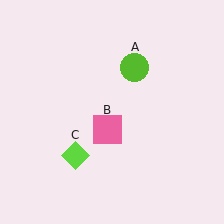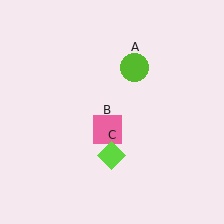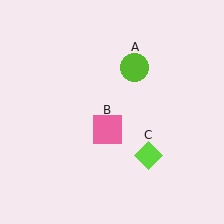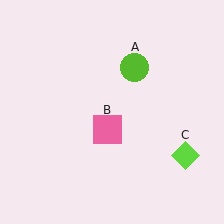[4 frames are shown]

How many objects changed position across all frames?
1 object changed position: lime diamond (object C).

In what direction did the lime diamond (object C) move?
The lime diamond (object C) moved right.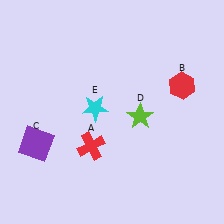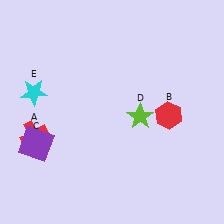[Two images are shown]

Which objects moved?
The objects that moved are: the red cross (A), the red hexagon (B), the cyan star (E).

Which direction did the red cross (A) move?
The red cross (A) moved left.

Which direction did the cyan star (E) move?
The cyan star (E) moved left.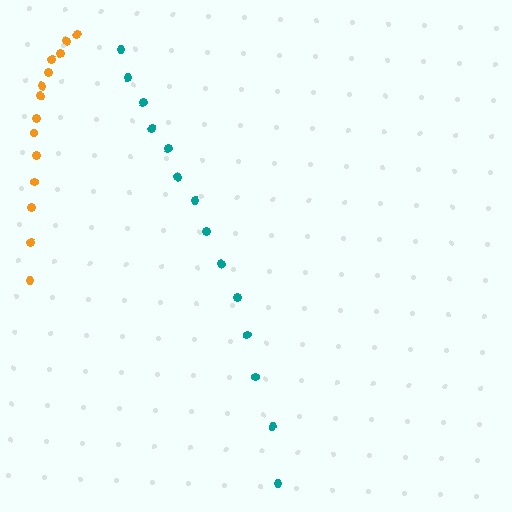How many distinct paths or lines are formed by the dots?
There are 2 distinct paths.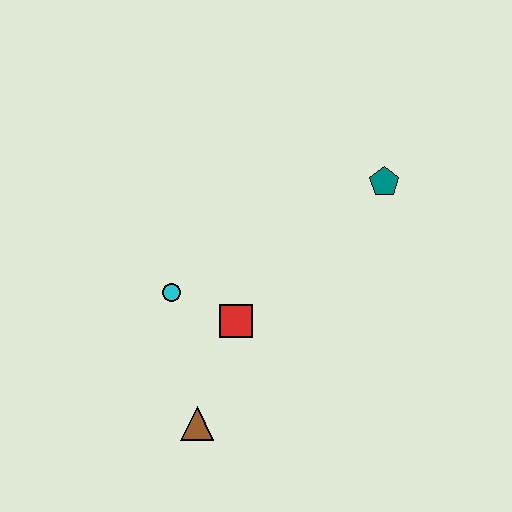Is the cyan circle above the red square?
Yes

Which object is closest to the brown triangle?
The red square is closest to the brown triangle.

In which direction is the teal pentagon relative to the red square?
The teal pentagon is to the right of the red square.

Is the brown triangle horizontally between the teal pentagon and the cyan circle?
Yes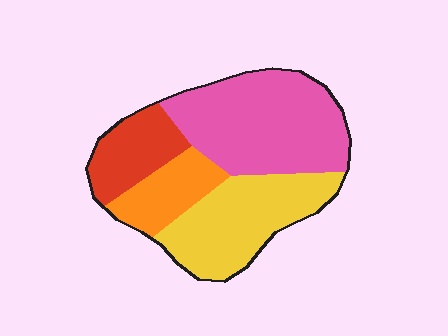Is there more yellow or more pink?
Pink.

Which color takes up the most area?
Pink, at roughly 40%.